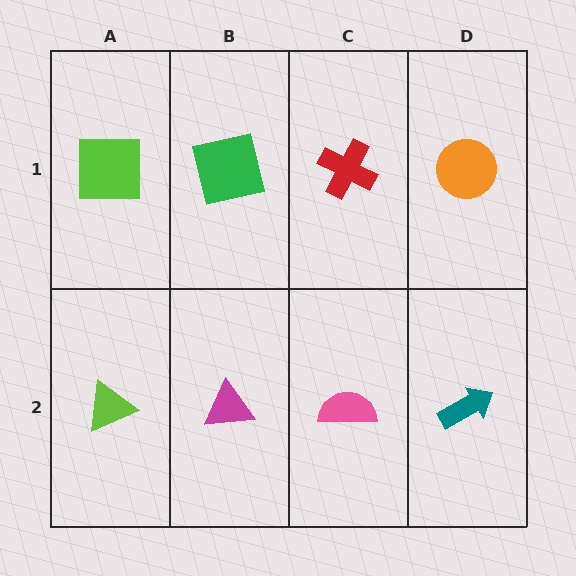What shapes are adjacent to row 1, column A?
A lime triangle (row 2, column A), a green square (row 1, column B).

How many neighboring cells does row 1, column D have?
2.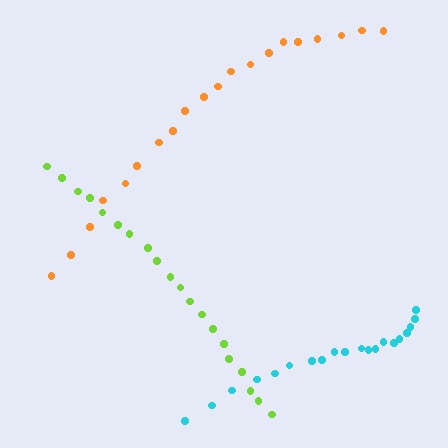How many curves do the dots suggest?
There are 3 distinct paths.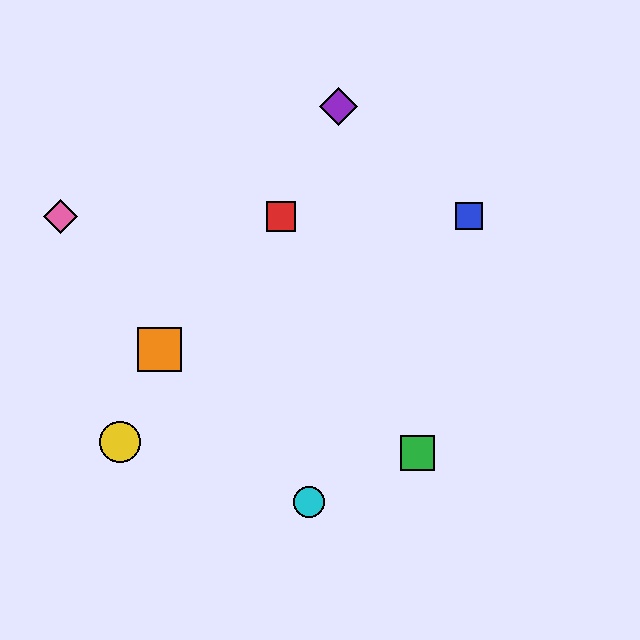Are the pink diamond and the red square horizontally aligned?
Yes, both are at y≈216.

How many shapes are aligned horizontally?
3 shapes (the red square, the blue square, the pink diamond) are aligned horizontally.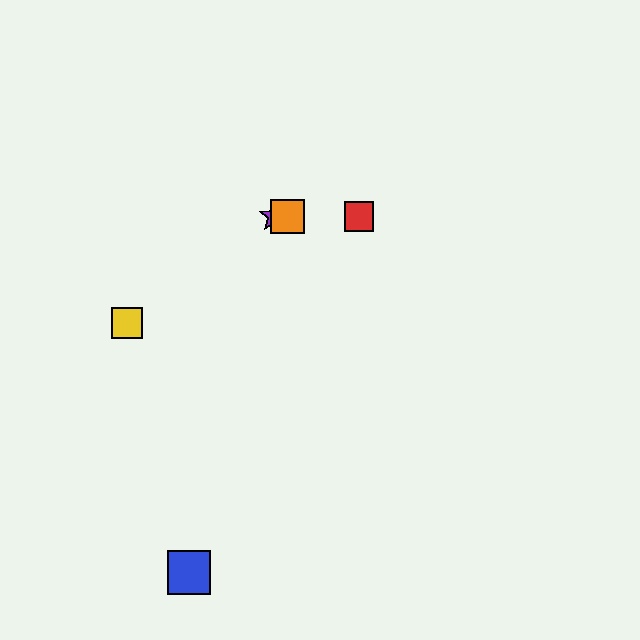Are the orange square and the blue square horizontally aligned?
No, the orange square is at y≈217 and the blue square is at y≈572.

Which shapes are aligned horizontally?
The red square, the green square, the purple star, the orange square are aligned horizontally.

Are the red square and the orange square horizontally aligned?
Yes, both are at y≈217.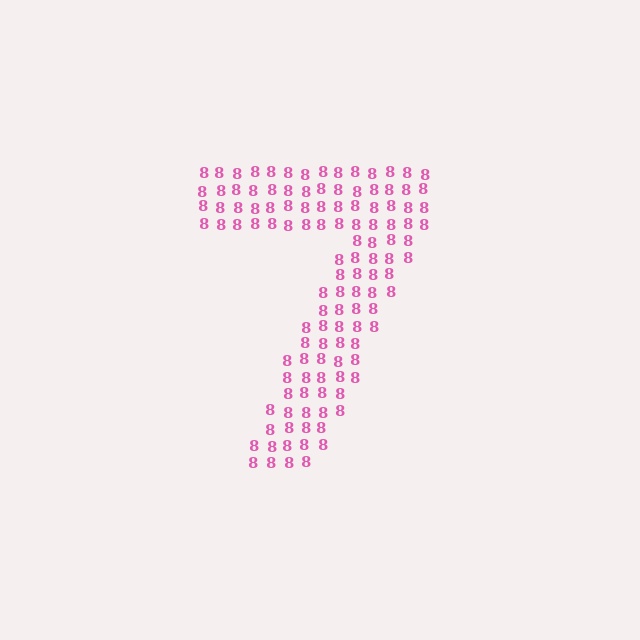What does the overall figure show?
The overall figure shows the digit 7.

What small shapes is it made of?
It is made of small digit 8's.